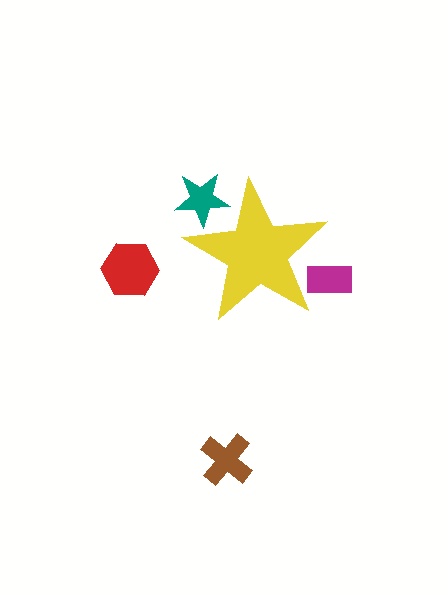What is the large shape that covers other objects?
A yellow star.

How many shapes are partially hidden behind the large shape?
2 shapes are partially hidden.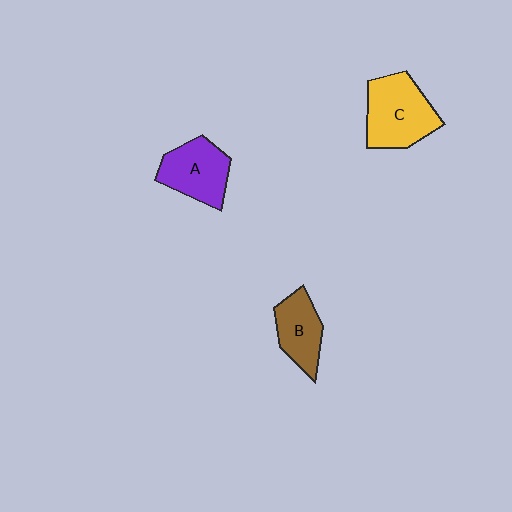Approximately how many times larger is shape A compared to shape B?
Approximately 1.2 times.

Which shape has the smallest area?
Shape B (brown).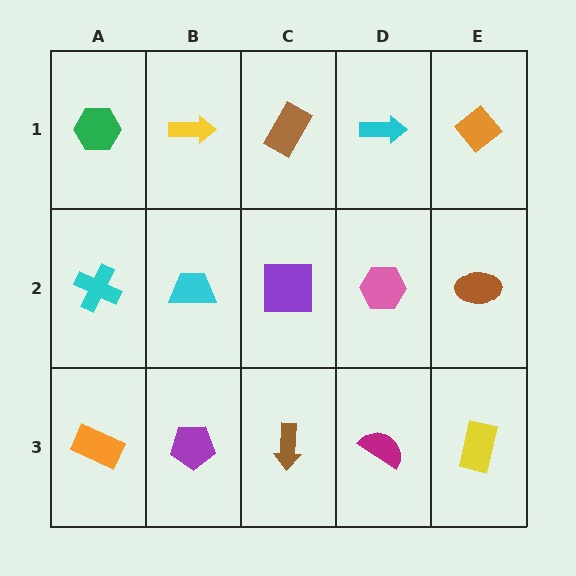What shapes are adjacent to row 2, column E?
An orange diamond (row 1, column E), a yellow rectangle (row 3, column E), a pink hexagon (row 2, column D).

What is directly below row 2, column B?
A purple pentagon.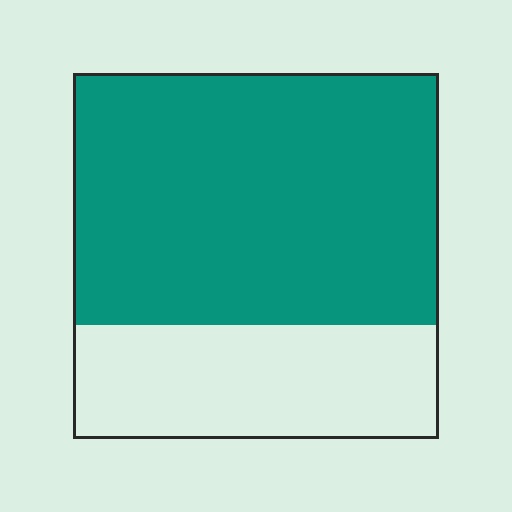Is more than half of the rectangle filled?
Yes.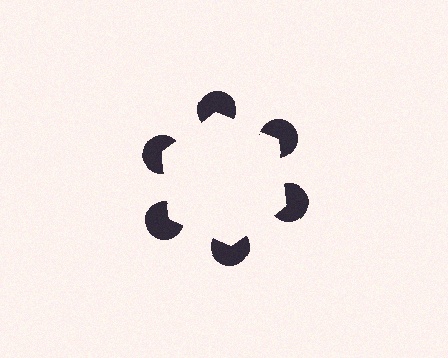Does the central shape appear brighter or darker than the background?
It typically appears slightly brighter than the background, even though no actual brightness change is drawn.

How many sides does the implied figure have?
6 sides.